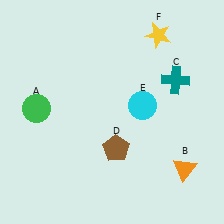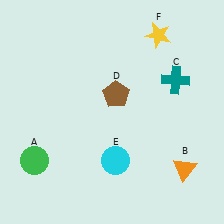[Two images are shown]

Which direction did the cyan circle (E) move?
The cyan circle (E) moved down.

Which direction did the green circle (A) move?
The green circle (A) moved down.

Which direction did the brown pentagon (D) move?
The brown pentagon (D) moved up.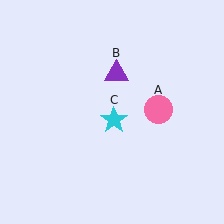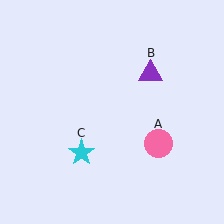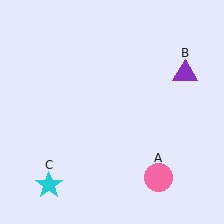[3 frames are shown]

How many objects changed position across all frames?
3 objects changed position: pink circle (object A), purple triangle (object B), cyan star (object C).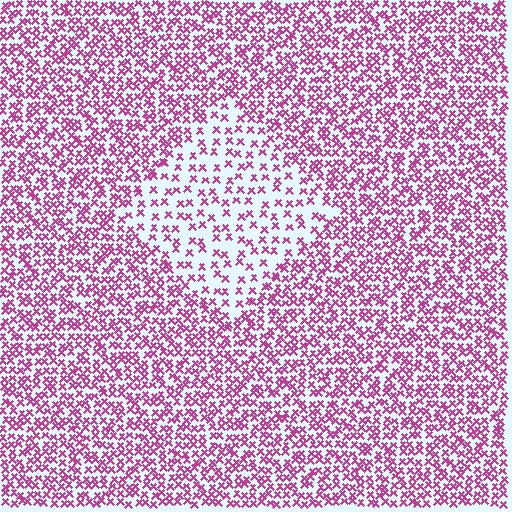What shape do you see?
I see a diamond.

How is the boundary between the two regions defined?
The boundary is defined by a change in element density (approximately 2.2x ratio). All elements are the same color, size, and shape.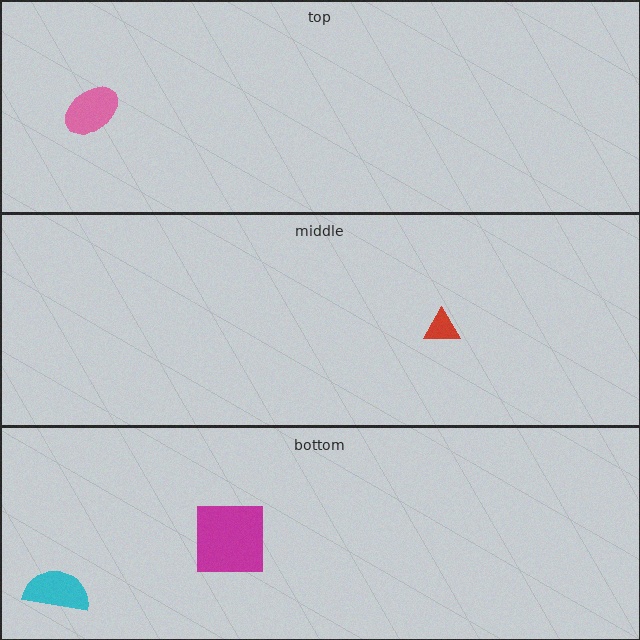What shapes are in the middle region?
The red triangle.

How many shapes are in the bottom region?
2.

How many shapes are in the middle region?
1.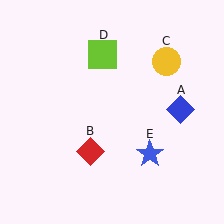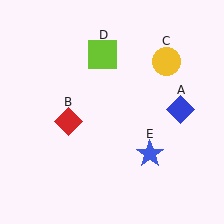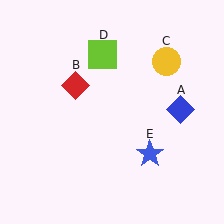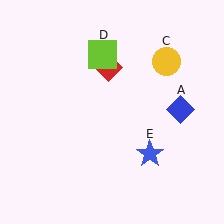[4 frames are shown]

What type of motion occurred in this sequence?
The red diamond (object B) rotated clockwise around the center of the scene.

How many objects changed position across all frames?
1 object changed position: red diamond (object B).